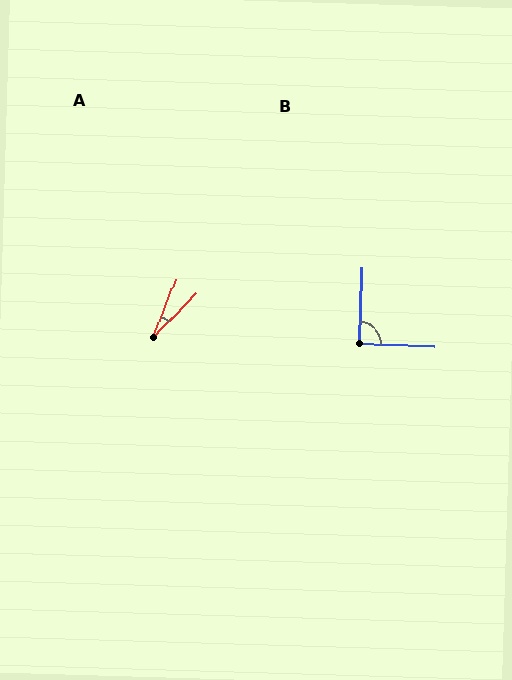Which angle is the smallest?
A, at approximately 22 degrees.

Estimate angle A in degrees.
Approximately 22 degrees.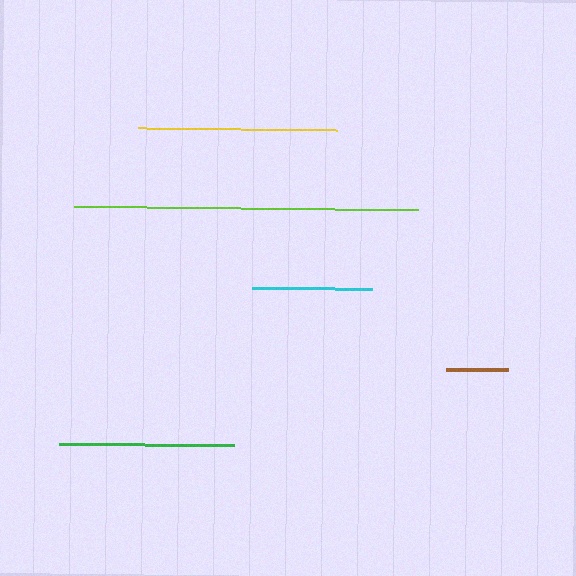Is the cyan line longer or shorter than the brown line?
The cyan line is longer than the brown line.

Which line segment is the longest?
The lime line is the longest at approximately 344 pixels.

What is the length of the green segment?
The green segment is approximately 175 pixels long.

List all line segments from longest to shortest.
From longest to shortest: lime, yellow, green, cyan, brown.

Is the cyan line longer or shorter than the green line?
The green line is longer than the cyan line.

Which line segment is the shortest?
The brown line is the shortest at approximately 62 pixels.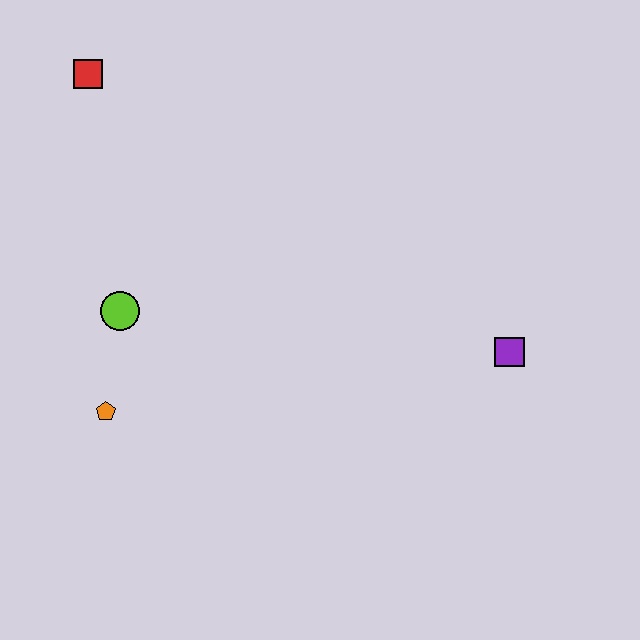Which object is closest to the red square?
The lime circle is closest to the red square.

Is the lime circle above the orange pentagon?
Yes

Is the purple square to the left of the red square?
No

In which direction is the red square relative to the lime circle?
The red square is above the lime circle.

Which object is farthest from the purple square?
The red square is farthest from the purple square.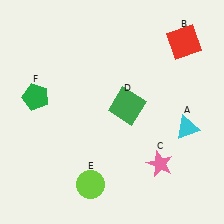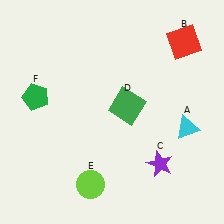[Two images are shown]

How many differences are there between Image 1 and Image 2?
There is 1 difference between the two images.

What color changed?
The star (C) changed from pink in Image 1 to purple in Image 2.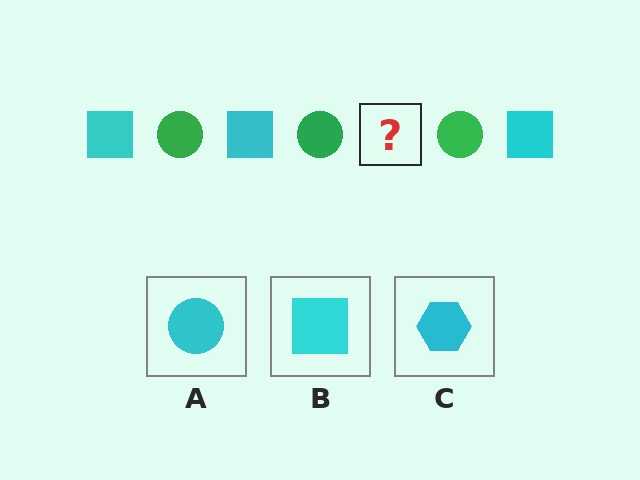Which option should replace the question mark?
Option B.